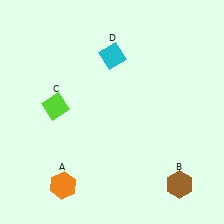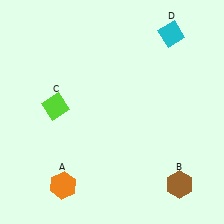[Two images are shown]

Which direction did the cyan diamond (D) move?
The cyan diamond (D) moved right.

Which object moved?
The cyan diamond (D) moved right.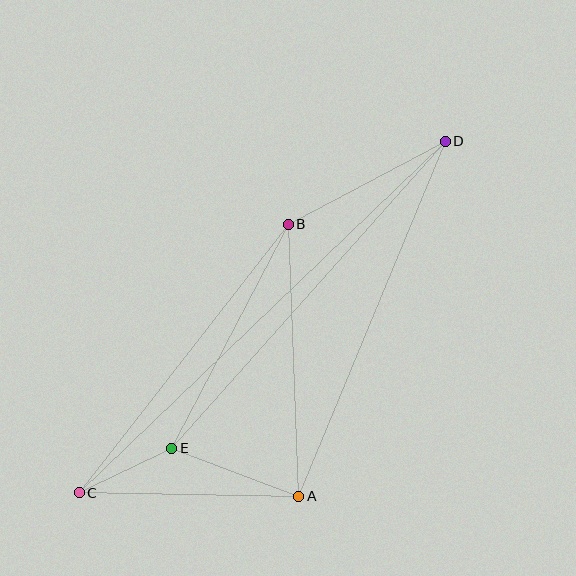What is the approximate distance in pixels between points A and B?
The distance between A and B is approximately 272 pixels.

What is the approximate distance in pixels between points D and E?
The distance between D and E is approximately 411 pixels.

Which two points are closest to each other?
Points C and E are closest to each other.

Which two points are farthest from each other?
Points C and D are farthest from each other.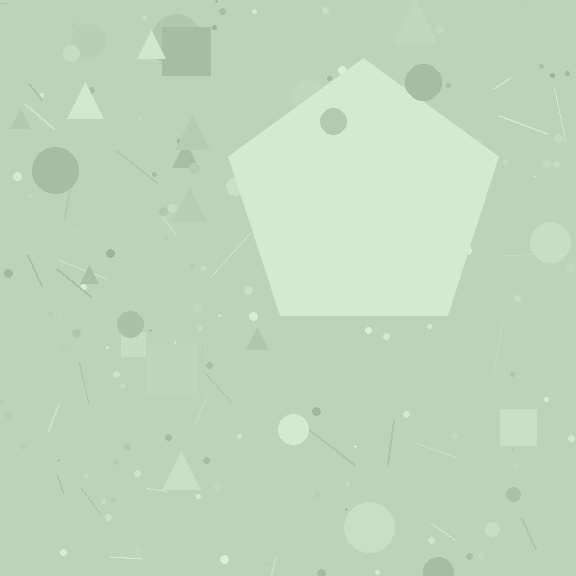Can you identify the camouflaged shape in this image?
The camouflaged shape is a pentagon.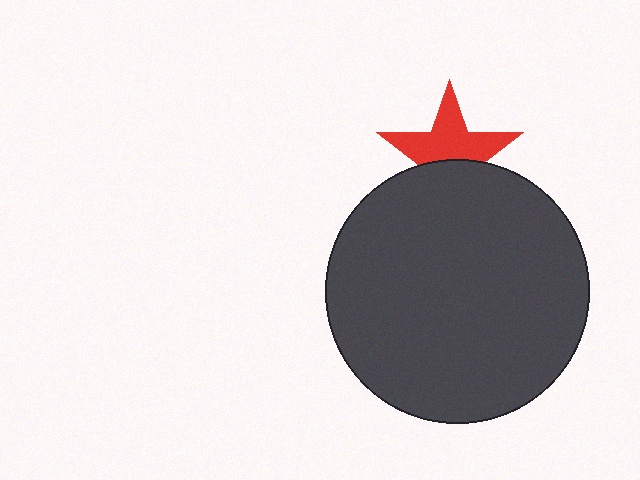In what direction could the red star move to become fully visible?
The red star could move up. That would shift it out from behind the dark gray circle entirely.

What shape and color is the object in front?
The object in front is a dark gray circle.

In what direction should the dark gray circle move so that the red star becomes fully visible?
The dark gray circle should move down. That is the shortest direction to clear the overlap and leave the red star fully visible.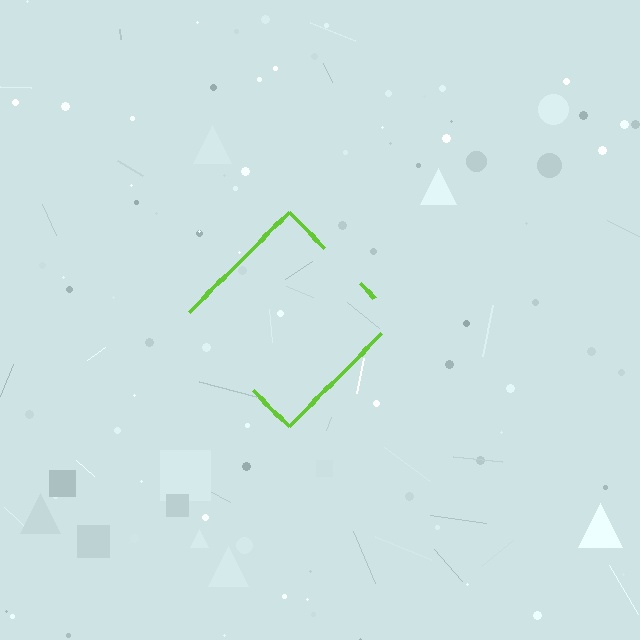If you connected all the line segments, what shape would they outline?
They would outline a diamond.